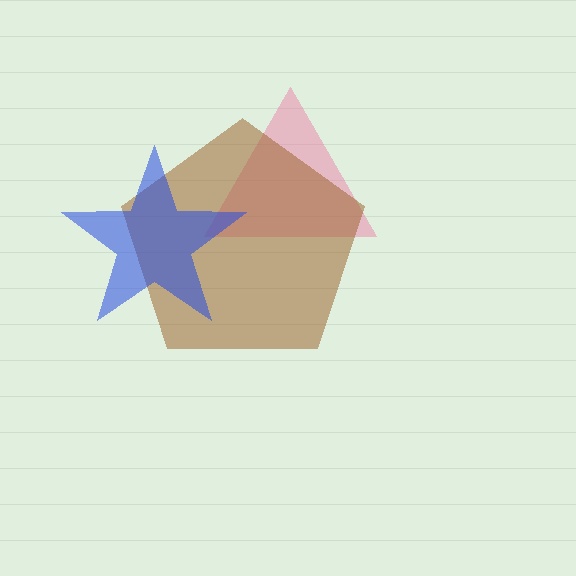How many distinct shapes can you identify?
There are 3 distinct shapes: a pink triangle, a brown pentagon, a blue star.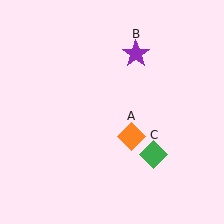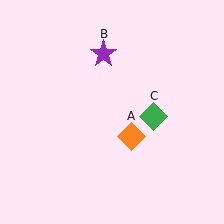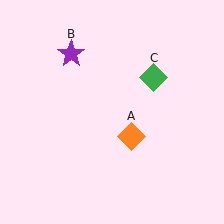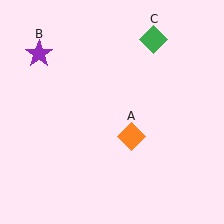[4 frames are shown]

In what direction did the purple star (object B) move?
The purple star (object B) moved left.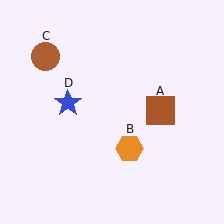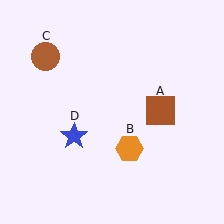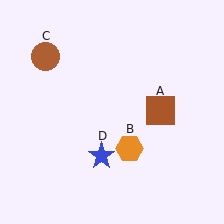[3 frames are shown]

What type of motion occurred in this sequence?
The blue star (object D) rotated counterclockwise around the center of the scene.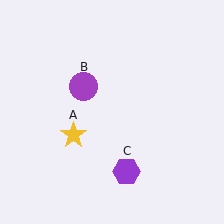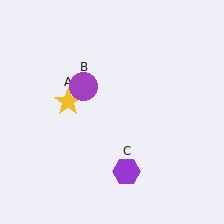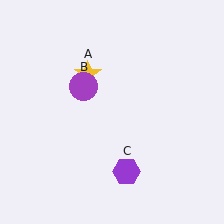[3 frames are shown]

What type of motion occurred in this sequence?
The yellow star (object A) rotated clockwise around the center of the scene.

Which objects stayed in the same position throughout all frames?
Purple circle (object B) and purple hexagon (object C) remained stationary.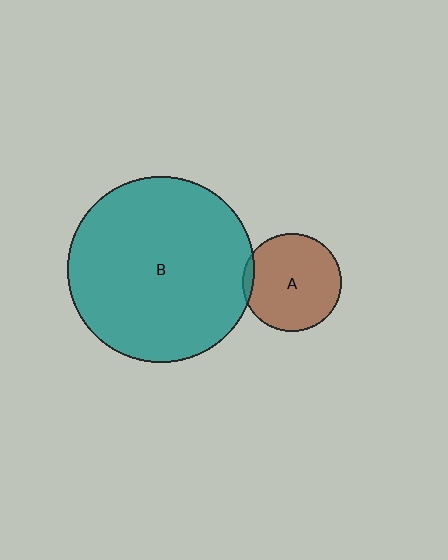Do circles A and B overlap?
Yes.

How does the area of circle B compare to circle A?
Approximately 3.6 times.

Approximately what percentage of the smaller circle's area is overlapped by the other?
Approximately 5%.